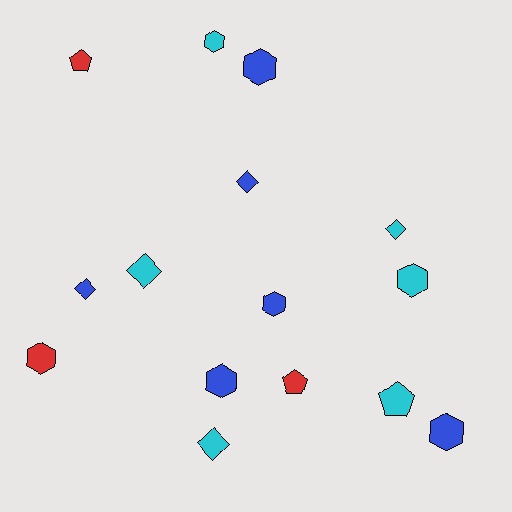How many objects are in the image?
There are 15 objects.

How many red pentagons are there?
There are 2 red pentagons.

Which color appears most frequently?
Cyan, with 6 objects.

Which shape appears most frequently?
Hexagon, with 7 objects.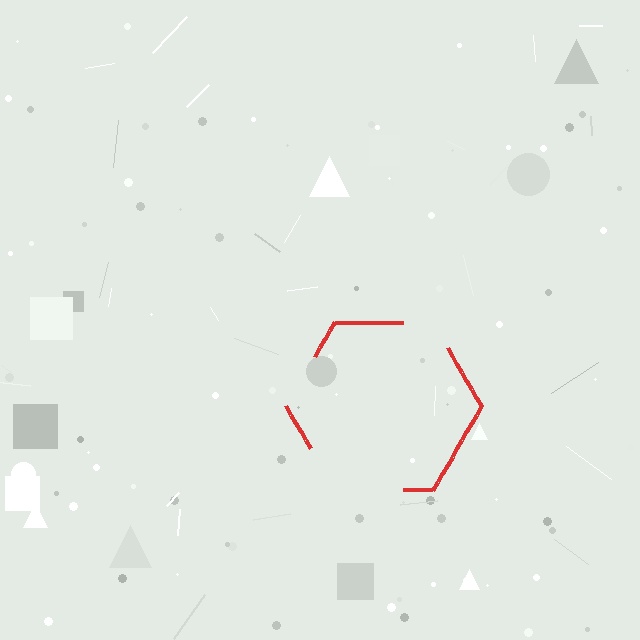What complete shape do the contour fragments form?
The contour fragments form a hexagon.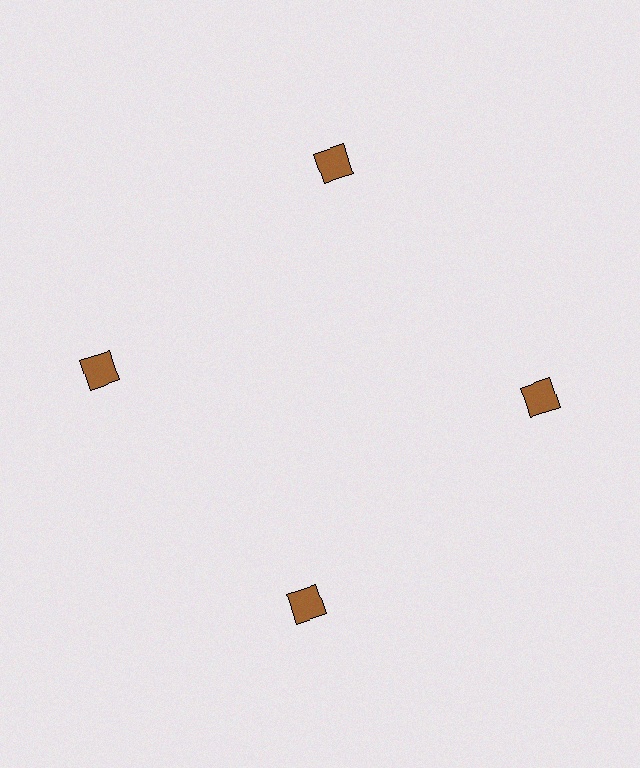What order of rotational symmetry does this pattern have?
This pattern has 4-fold rotational symmetry.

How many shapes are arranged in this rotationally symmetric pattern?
There are 4 shapes, arranged in 4 groups of 1.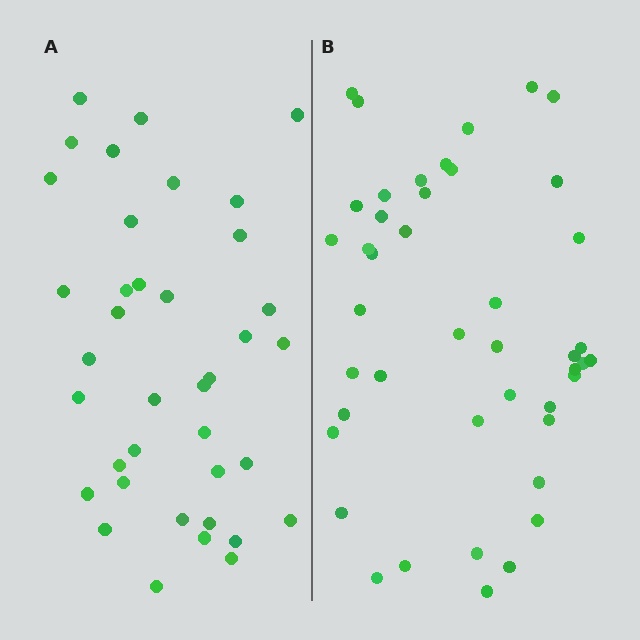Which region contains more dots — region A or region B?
Region B (the right region) has more dots.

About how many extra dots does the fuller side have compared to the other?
Region B has about 6 more dots than region A.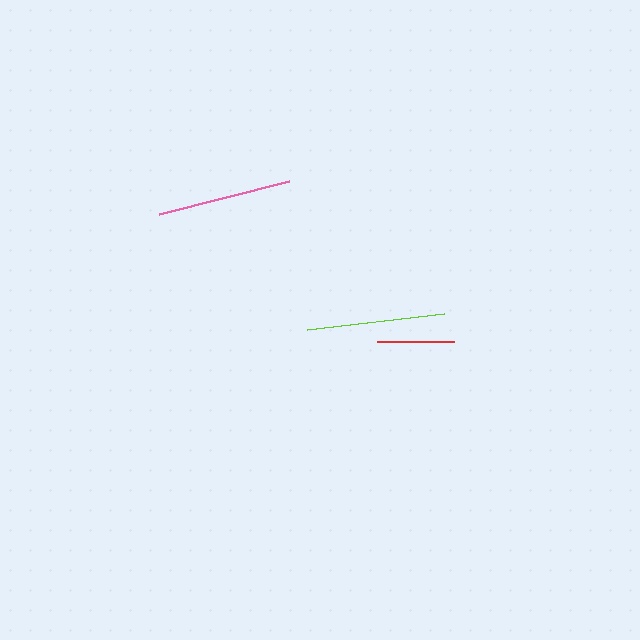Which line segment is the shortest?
The red line is the shortest at approximately 76 pixels.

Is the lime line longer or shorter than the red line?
The lime line is longer than the red line.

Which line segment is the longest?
The lime line is the longest at approximately 139 pixels.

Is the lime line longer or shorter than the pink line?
The lime line is longer than the pink line.